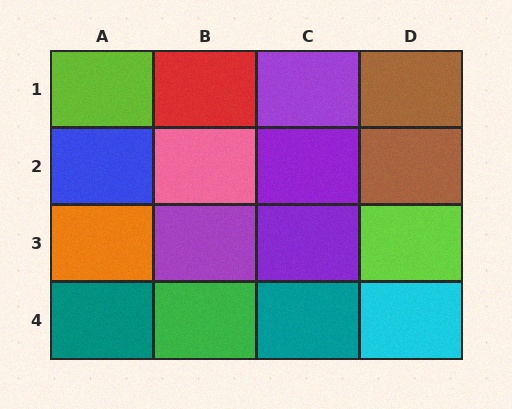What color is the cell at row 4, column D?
Cyan.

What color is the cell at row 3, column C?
Purple.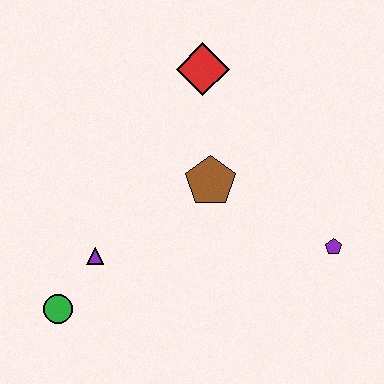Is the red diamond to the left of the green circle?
No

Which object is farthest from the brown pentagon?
The green circle is farthest from the brown pentagon.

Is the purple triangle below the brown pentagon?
Yes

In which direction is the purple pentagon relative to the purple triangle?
The purple pentagon is to the right of the purple triangle.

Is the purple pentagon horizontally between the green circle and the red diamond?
No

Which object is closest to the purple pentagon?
The brown pentagon is closest to the purple pentagon.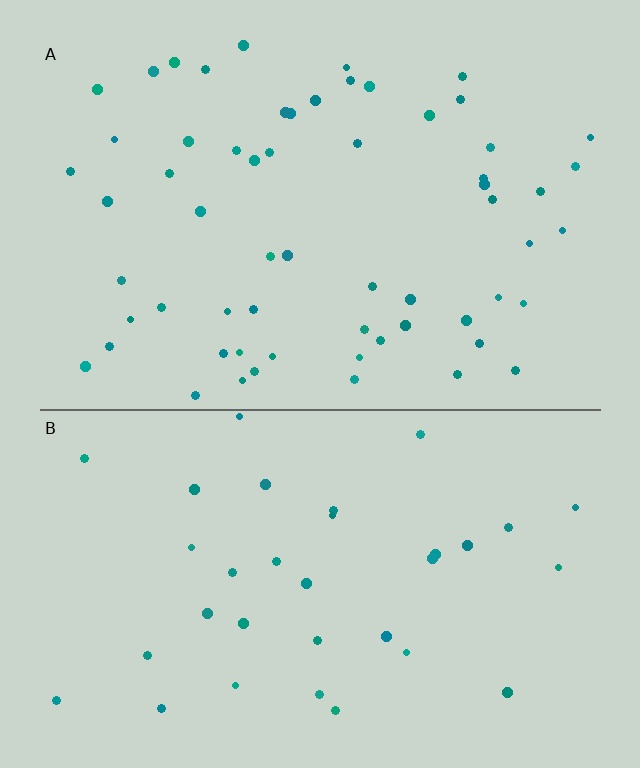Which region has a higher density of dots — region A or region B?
A (the top).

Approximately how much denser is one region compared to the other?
Approximately 1.8× — region A over region B.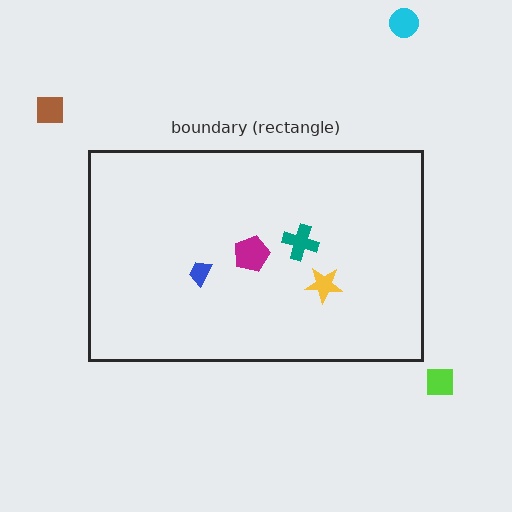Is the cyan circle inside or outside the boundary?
Outside.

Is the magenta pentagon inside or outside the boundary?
Inside.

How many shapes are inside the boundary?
4 inside, 3 outside.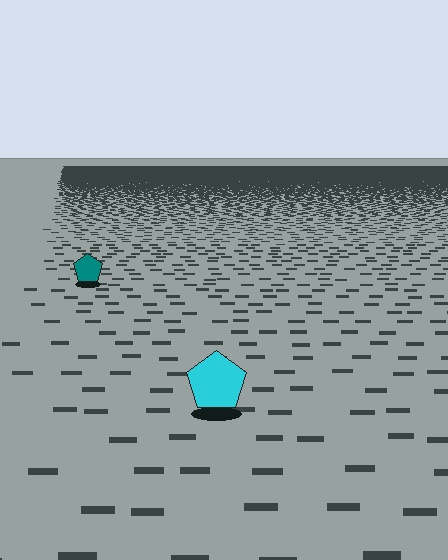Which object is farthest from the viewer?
The teal pentagon is farthest from the viewer. It appears smaller and the ground texture around it is denser.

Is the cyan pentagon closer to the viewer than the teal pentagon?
Yes. The cyan pentagon is closer — you can tell from the texture gradient: the ground texture is coarser near it.